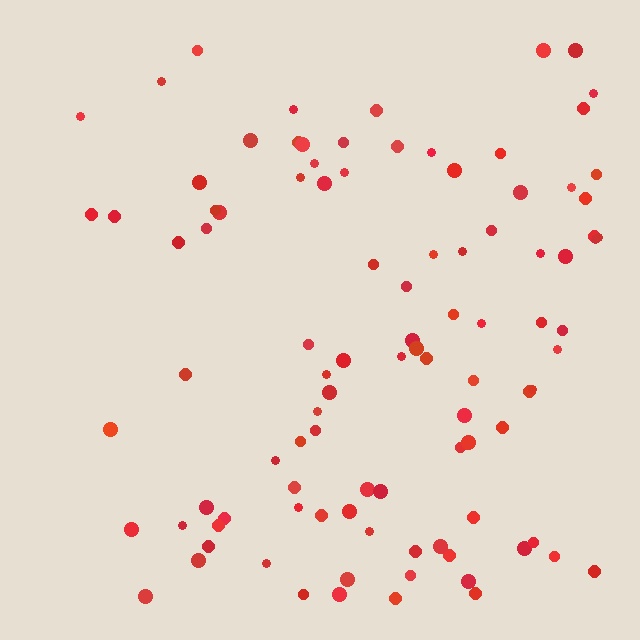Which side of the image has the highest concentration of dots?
The right.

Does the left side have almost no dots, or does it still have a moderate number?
Still a moderate number, just noticeably fewer than the right.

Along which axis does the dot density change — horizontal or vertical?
Horizontal.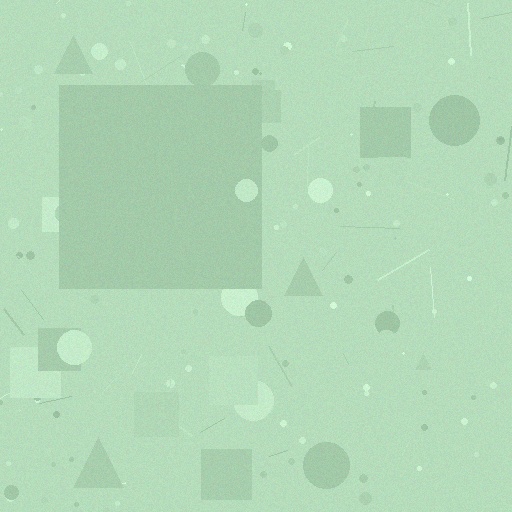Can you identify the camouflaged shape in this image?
The camouflaged shape is a square.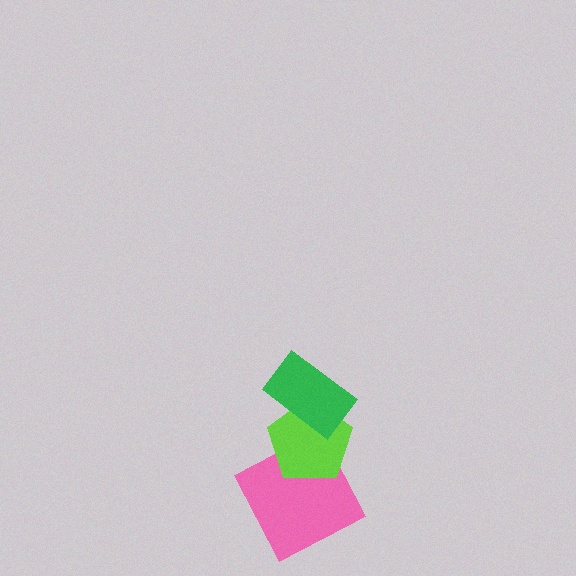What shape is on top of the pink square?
The lime pentagon is on top of the pink square.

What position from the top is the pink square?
The pink square is 3rd from the top.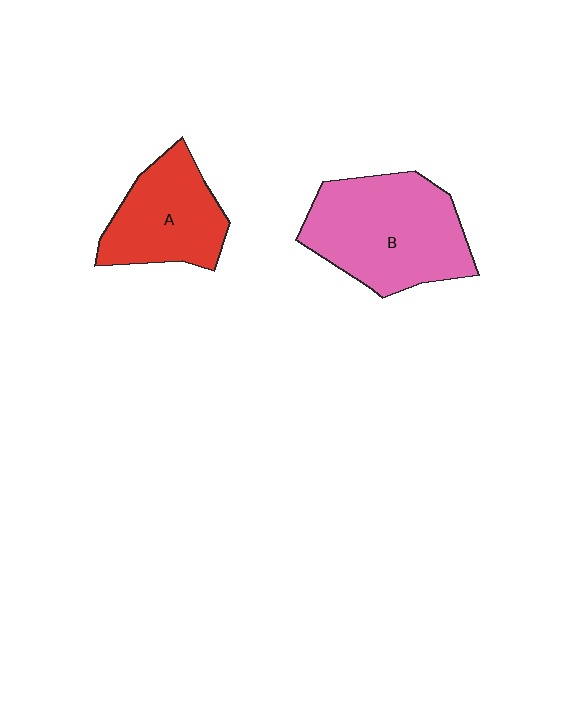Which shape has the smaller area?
Shape A (red).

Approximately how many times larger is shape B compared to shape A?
Approximately 1.4 times.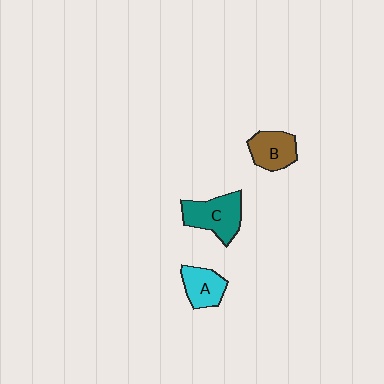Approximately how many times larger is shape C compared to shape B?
Approximately 1.3 times.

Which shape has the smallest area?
Shape A (cyan).